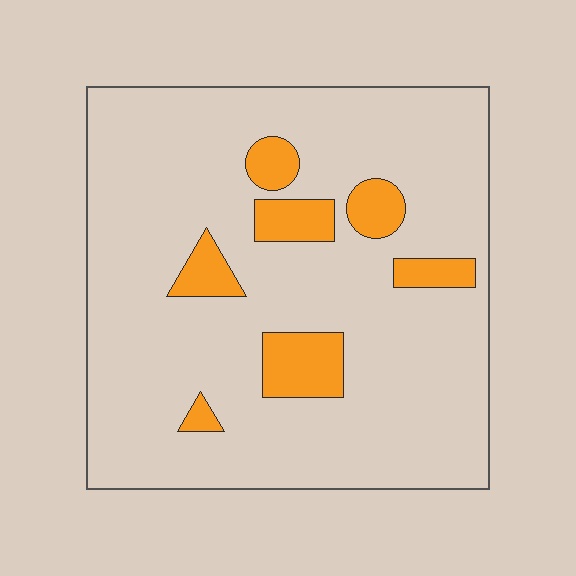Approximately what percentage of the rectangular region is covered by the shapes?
Approximately 15%.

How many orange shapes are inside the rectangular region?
7.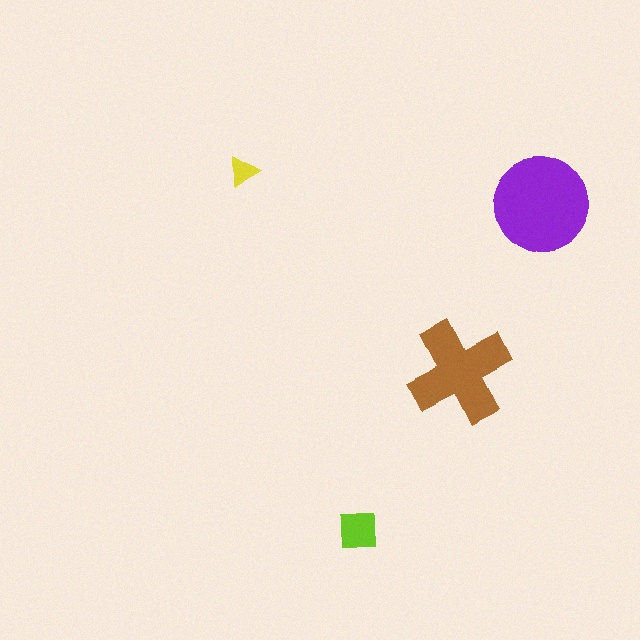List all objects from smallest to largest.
The yellow triangle, the lime square, the brown cross, the purple circle.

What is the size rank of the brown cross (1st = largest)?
2nd.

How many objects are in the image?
There are 4 objects in the image.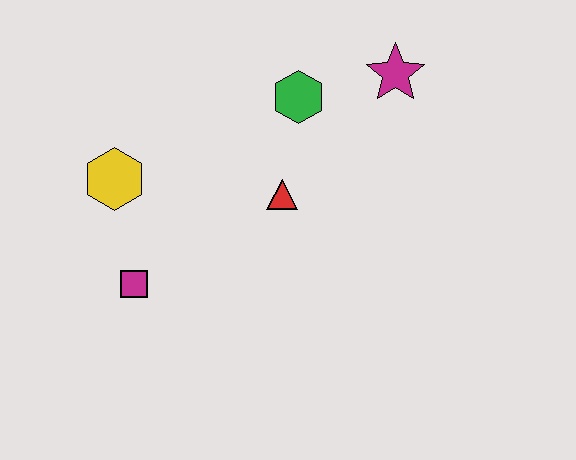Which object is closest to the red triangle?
The green hexagon is closest to the red triangle.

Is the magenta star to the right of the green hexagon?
Yes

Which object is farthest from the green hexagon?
The magenta square is farthest from the green hexagon.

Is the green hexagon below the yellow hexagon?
No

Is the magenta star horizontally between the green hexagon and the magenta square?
No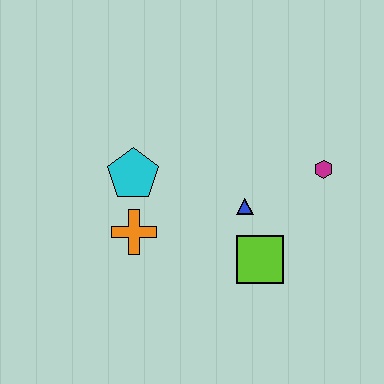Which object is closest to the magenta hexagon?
The blue triangle is closest to the magenta hexagon.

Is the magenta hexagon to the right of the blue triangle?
Yes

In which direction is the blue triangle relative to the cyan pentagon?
The blue triangle is to the right of the cyan pentagon.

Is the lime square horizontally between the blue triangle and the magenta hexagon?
Yes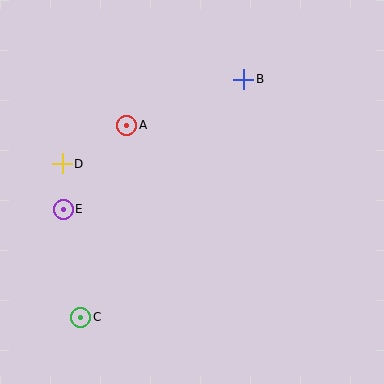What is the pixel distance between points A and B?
The distance between A and B is 126 pixels.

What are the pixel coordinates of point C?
Point C is at (81, 317).